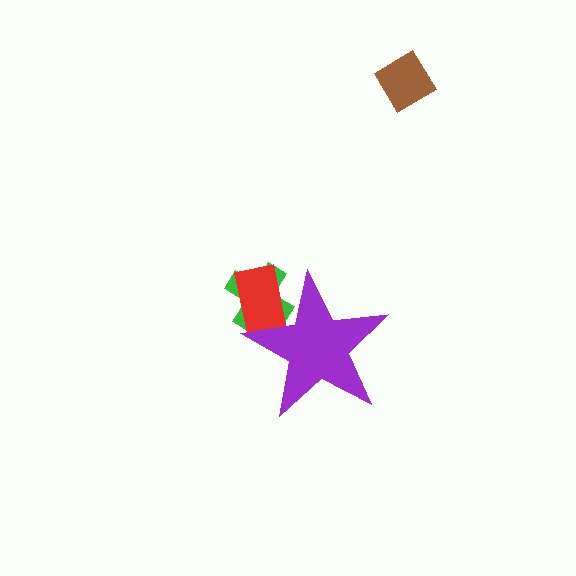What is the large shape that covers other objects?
A purple star.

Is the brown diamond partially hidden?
No, the brown diamond is fully visible.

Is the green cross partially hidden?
Yes, the green cross is partially hidden behind the purple star.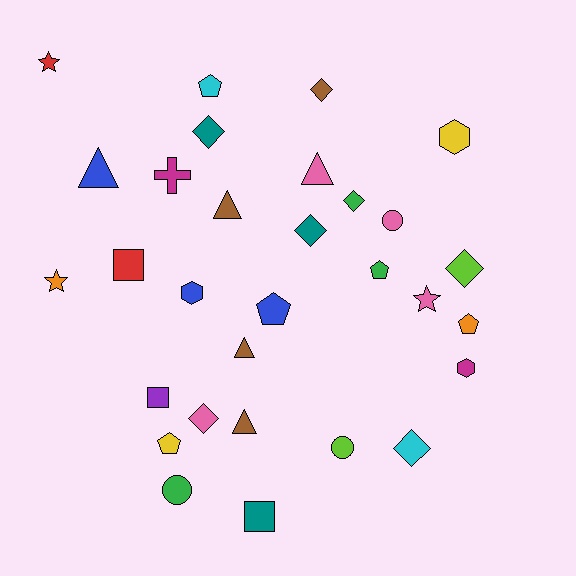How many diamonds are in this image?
There are 7 diamonds.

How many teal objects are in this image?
There are 3 teal objects.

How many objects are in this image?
There are 30 objects.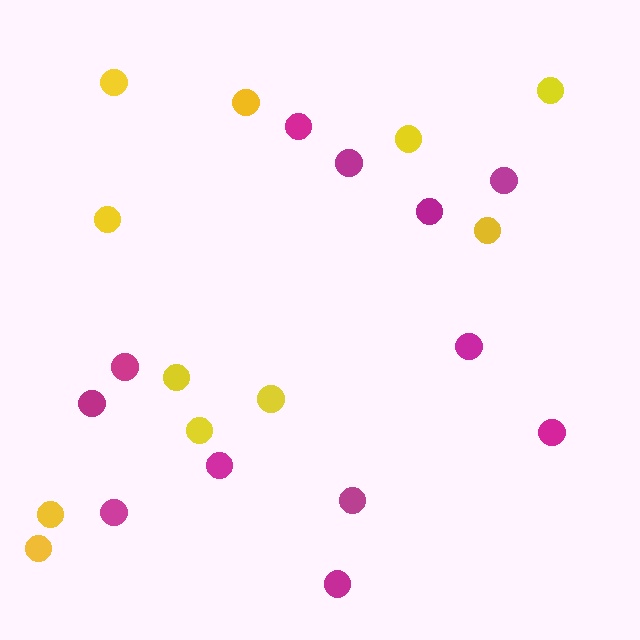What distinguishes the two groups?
There are 2 groups: one group of magenta circles (12) and one group of yellow circles (11).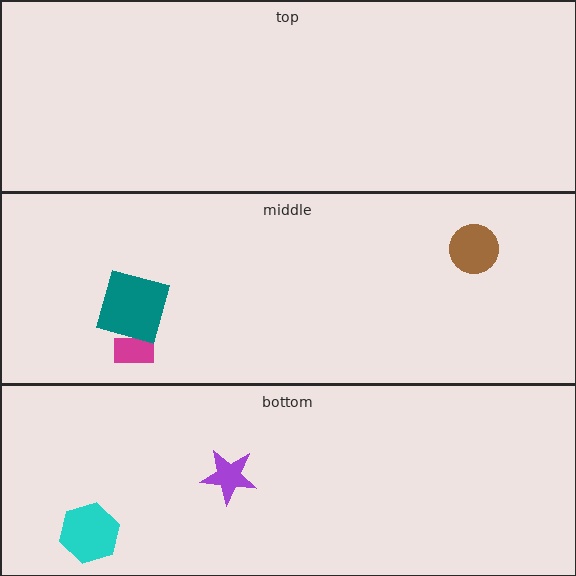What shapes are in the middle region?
The magenta rectangle, the teal square, the brown circle.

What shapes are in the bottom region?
The cyan hexagon, the purple star.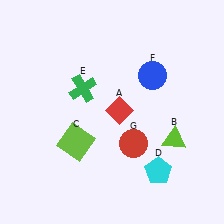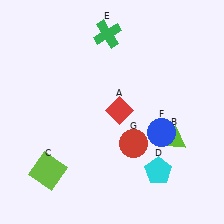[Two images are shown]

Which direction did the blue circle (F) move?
The blue circle (F) moved down.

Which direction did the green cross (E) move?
The green cross (E) moved up.